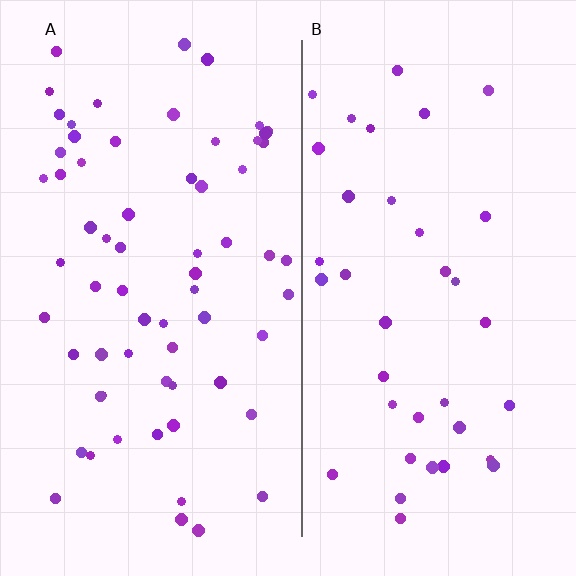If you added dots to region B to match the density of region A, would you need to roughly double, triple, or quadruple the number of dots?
Approximately double.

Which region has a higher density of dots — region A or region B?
A (the left).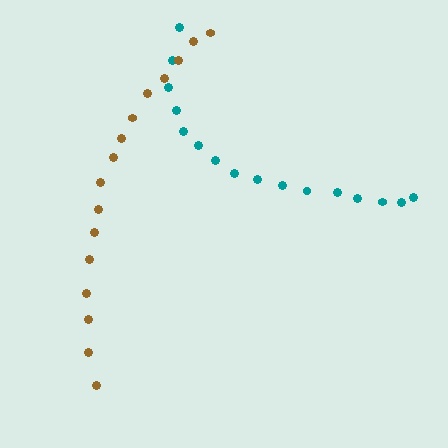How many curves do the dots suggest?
There are 2 distinct paths.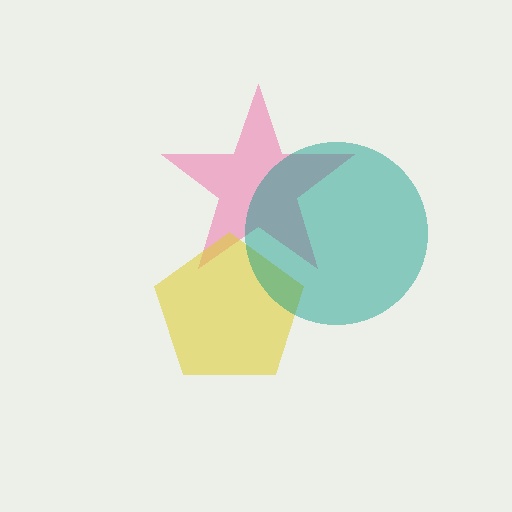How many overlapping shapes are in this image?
There are 3 overlapping shapes in the image.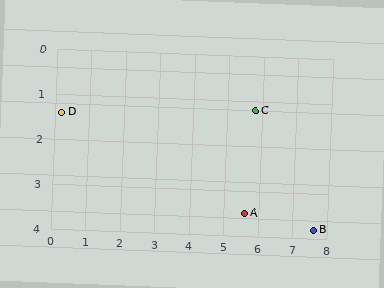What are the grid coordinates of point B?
Point B is at approximately (7.6, 3.8).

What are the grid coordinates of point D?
Point D is at approximately (0.2, 1.4).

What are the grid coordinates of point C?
Point C is at approximately (5.8, 1.2).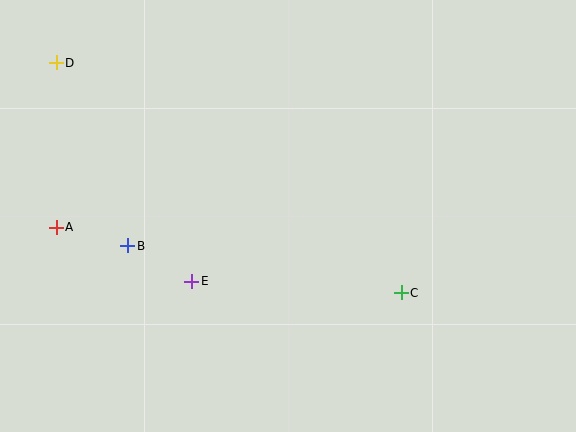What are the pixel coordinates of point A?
Point A is at (56, 227).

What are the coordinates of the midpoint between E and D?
The midpoint between E and D is at (124, 172).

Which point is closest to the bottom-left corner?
Point A is closest to the bottom-left corner.